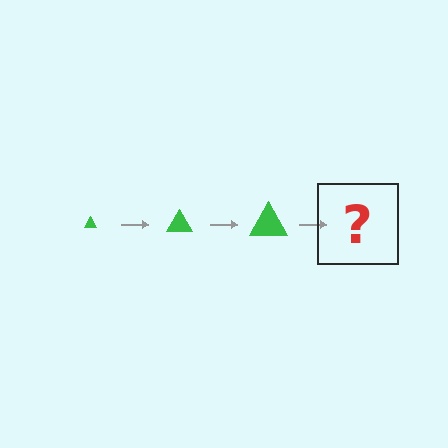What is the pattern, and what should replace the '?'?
The pattern is that the triangle gets progressively larger each step. The '?' should be a green triangle, larger than the previous one.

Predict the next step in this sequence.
The next step is a green triangle, larger than the previous one.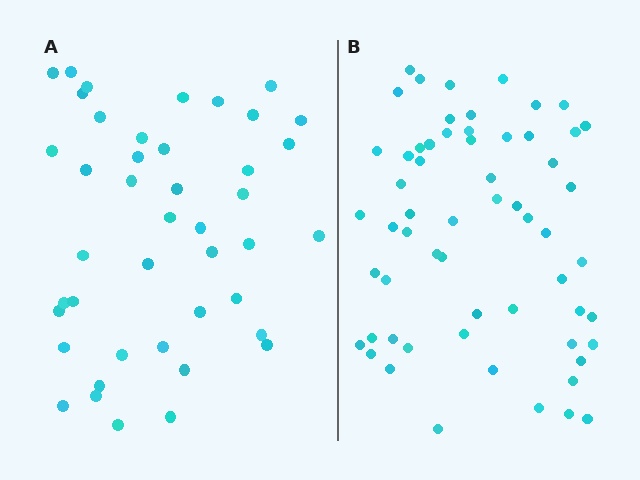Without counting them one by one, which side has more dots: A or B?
Region B (the right region) has more dots.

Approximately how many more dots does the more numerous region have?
Region B has approximately 15 more dots than region A.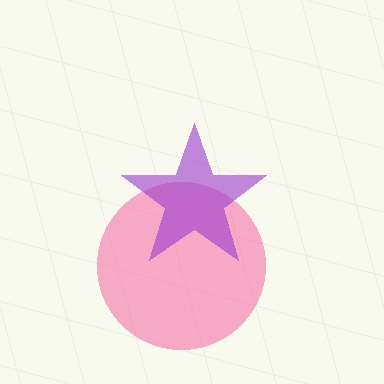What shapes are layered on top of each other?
The layered shapes are: a pink circle, a purple star.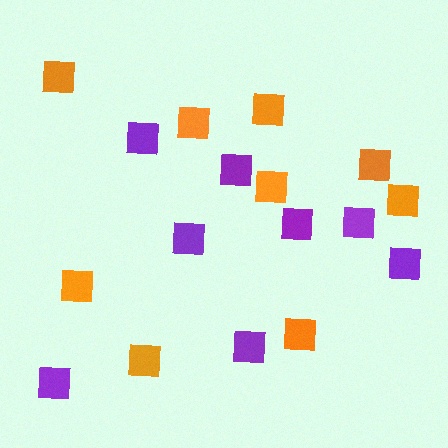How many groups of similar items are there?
There are 2 groups: one group of orange squares (9) and one group of purple squares (8).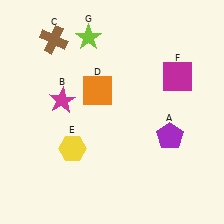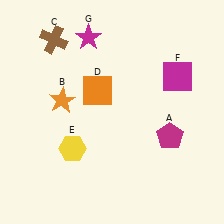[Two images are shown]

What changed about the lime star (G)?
In Image 1, G is lime. In Image 2, it changed to magenta.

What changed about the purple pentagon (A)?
In Image 1, A is purple. In Image 2, it changed to magenta.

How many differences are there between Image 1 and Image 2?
There are 3 differences between the two images.